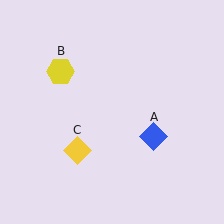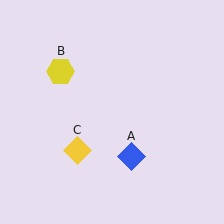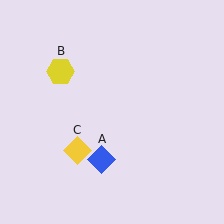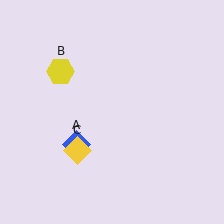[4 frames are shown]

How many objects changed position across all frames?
1 object changed position: blue diamond (object A).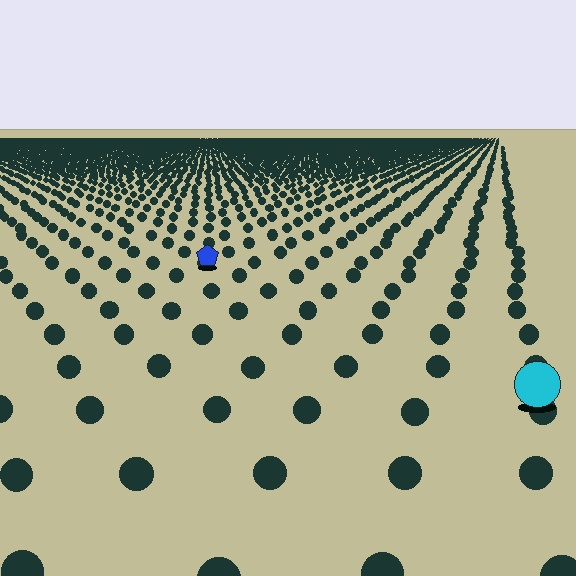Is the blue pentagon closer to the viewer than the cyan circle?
No. The cyan circle is closer — you can tell from the texture gradient: the ground texture is coarser near it.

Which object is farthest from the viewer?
The blue pentagon is farthest from the viewer. It appears smaller and the ground texture around it is denser.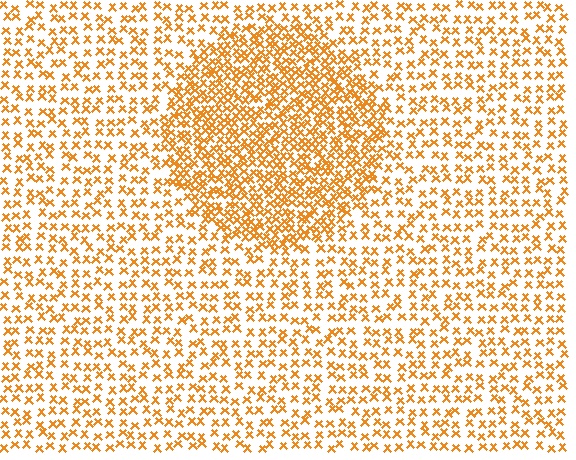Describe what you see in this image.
The image contains small orange elements arranged at two different densities. A circle-shaped region is visible where the elements are more densely packed than the surrounding area.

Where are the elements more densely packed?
The elements are more densely packed inside the circle boundary.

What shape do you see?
I see a circle.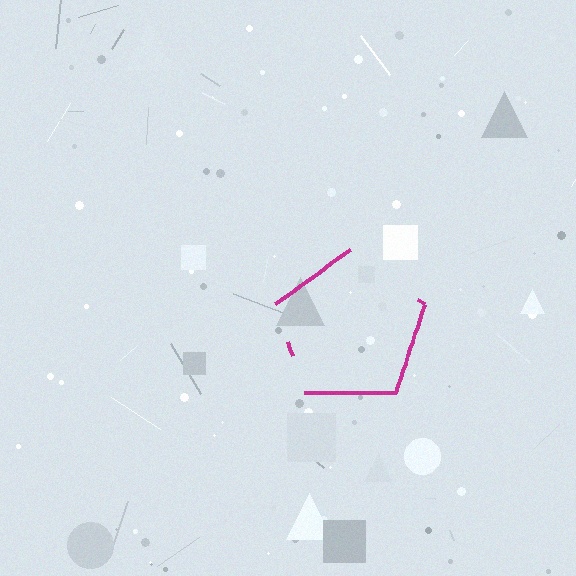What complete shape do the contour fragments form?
The contour fragments form a pentagon.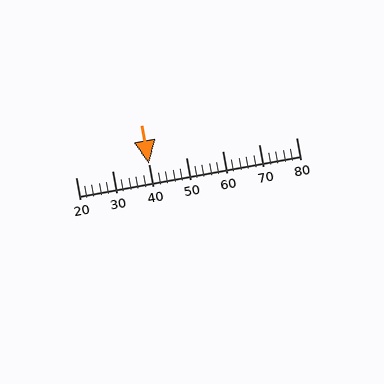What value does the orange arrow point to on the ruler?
The orange arrow points to approximately 40.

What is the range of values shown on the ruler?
The ruler shows values from 20 to 80.